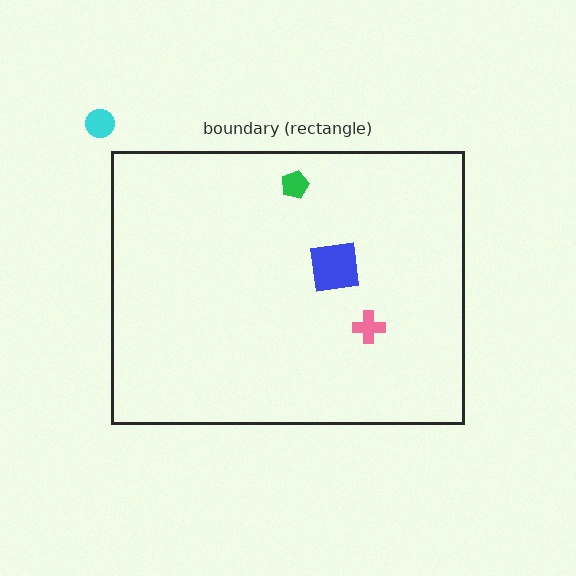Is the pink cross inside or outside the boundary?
Inside.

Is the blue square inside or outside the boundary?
Inside.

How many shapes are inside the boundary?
3 inside, 1 outside.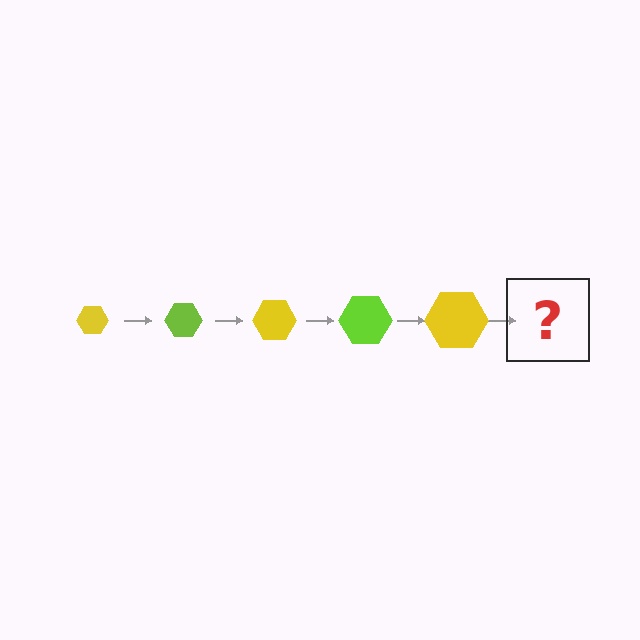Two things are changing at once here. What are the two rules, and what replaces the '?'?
The two rules are that the hexagon grows larger each step and the color cycles through yellow and lime. The '?' should be a lime hexagon, larger than the previous one.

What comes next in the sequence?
The next element should be a lime hexagon, larger than the previous one.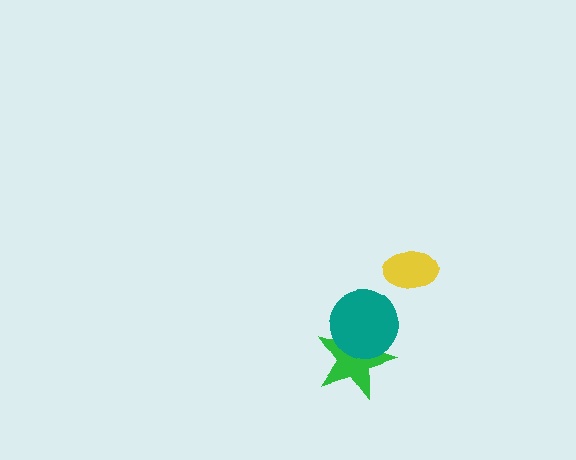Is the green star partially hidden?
Yes, it is partially covered by another shape.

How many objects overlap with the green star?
1 object overlaps with the green star.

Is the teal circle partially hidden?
No, no other shape covers it.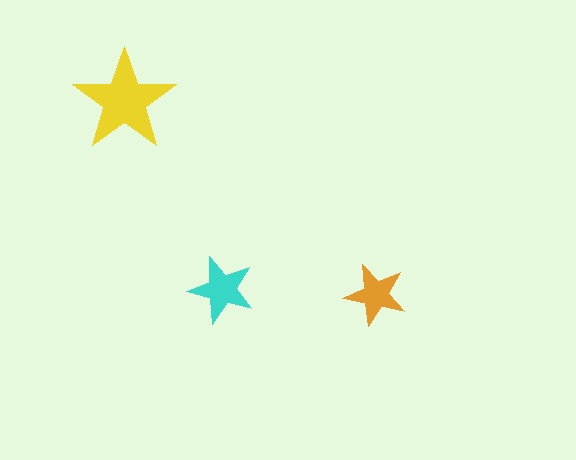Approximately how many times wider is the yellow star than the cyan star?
About 1.5 times wider.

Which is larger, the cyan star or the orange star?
The cyan one.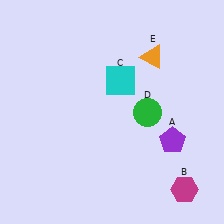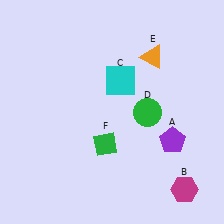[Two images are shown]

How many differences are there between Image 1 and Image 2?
There is 1 difference between the two images.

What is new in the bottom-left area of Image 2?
A green diamond (F) was added in the bottom-left area of Image 2.